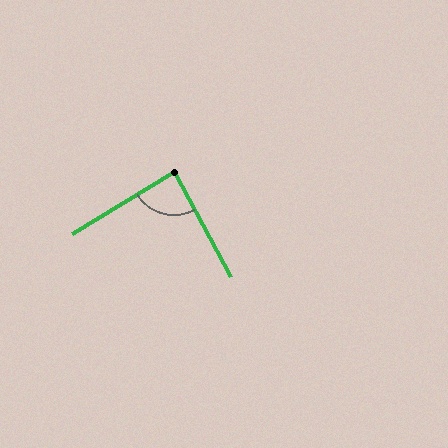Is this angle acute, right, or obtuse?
It is approximately a right angle.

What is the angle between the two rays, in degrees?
Approximately 87 degrees.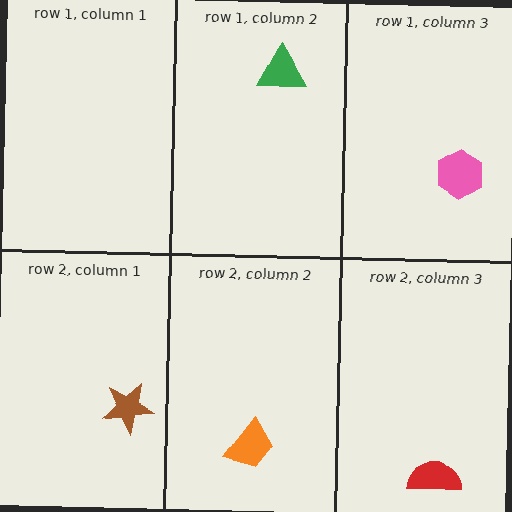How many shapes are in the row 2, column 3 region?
1.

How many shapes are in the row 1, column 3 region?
1.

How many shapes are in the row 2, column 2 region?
1.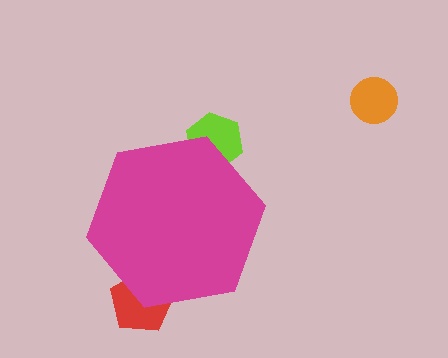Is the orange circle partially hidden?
No, the orange circle is fully visible.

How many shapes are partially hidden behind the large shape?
2 shapes are partially hidden.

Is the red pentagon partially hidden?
Yes, the red pentagon is partially hidden behind the magenta hexagon.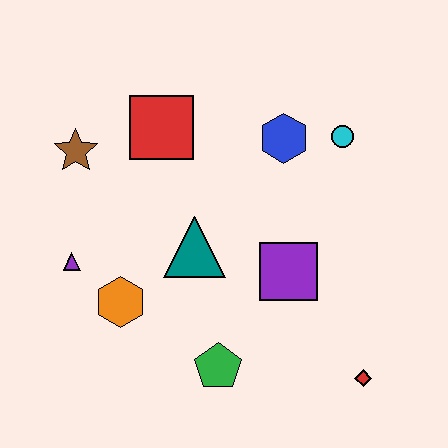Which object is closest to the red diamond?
The purple square is closest to the red diamond.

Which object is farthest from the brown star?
The red diamond is farthest from the brown star.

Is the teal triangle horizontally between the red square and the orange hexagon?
No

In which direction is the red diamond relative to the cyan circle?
The red diamond is below the cyan circle.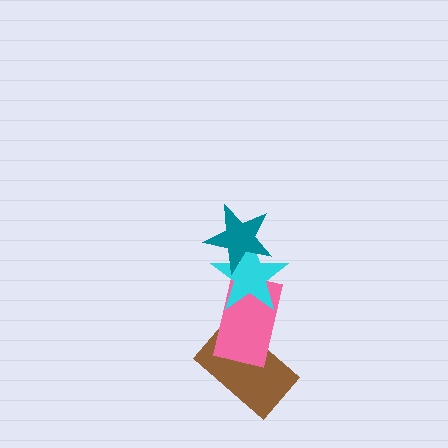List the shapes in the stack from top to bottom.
From top to bottom: the teal star, the cyan star, the pink rectangle, the brown rectangle.